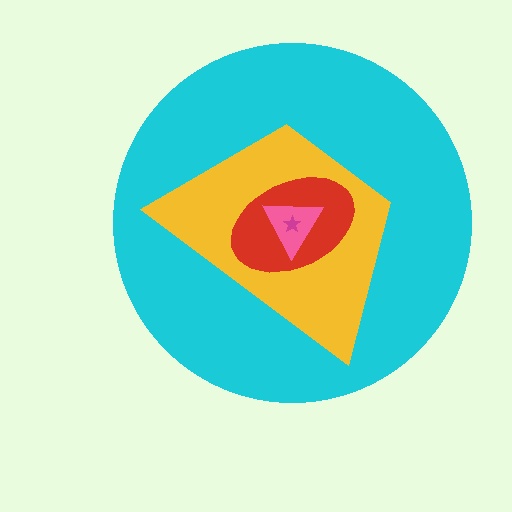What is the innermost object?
The magenta star.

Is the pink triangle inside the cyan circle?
Yes.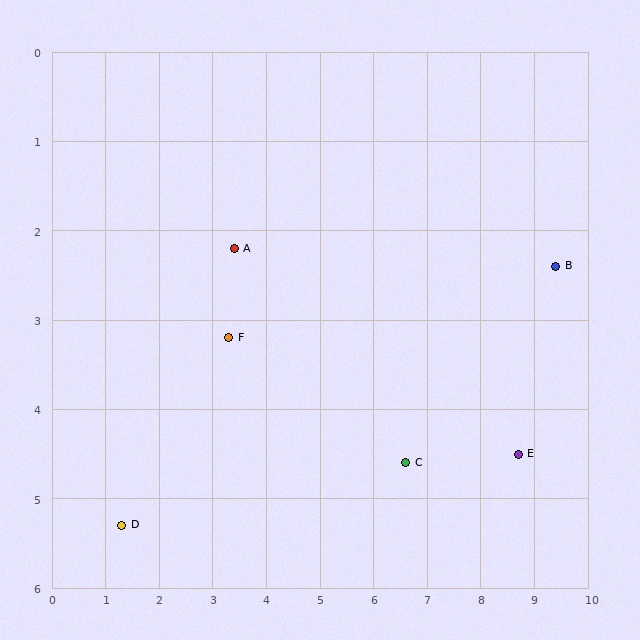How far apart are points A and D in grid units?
Points A and D are about 3.7 grid units apart.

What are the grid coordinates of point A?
Point A is at approximately (3.4, 2.2).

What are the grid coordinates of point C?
Point C is at approximately (6.6, 4.6).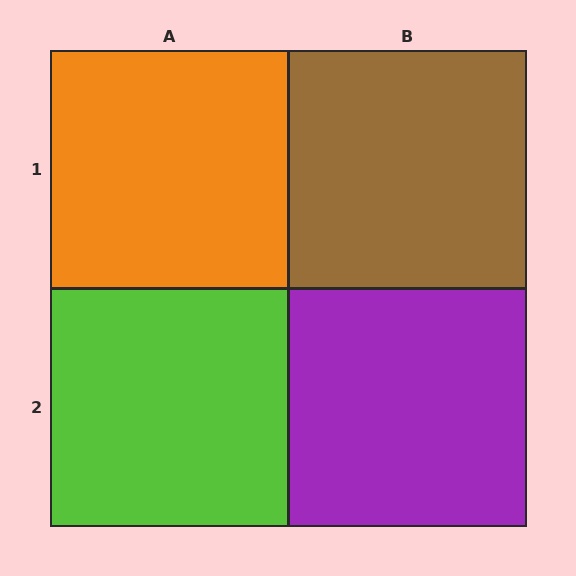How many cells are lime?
1 cell is lime.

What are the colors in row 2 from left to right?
Lime, purple.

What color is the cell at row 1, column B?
Brown.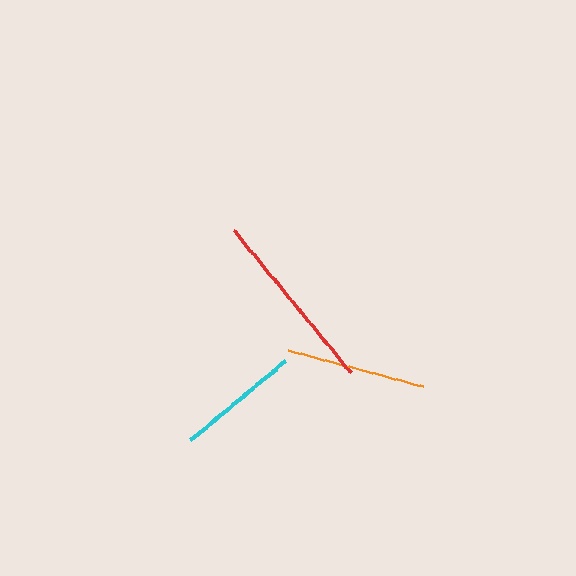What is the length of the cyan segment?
The cyan segment is approximately 124 pixels long.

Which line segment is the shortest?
The cyan line is the shortest at approximately 124 pixels.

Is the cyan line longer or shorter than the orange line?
The orange line is longer than the cyan line.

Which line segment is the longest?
The red line is the longest at approximately 184 pixels.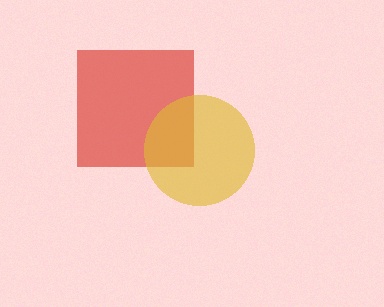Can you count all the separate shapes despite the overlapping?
Yes, there are 2 separate shapes.